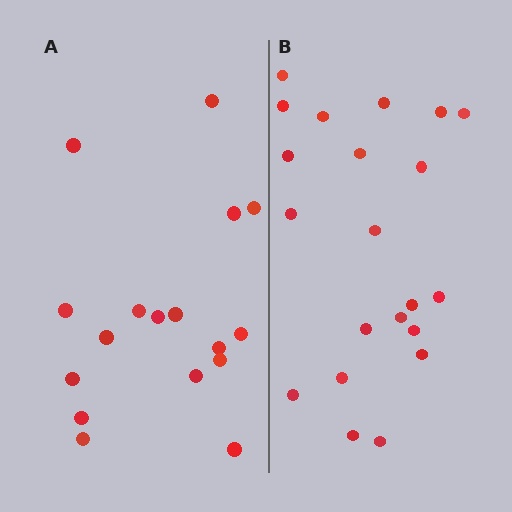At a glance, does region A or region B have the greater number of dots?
Region B (the right region) has more dots.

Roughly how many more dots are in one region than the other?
Region B has about 4 more dots than region A.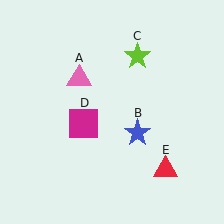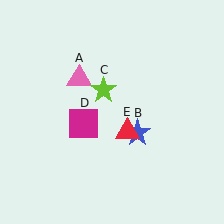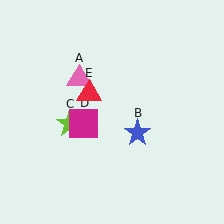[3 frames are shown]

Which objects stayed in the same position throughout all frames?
Pink triangle (object A) and blue star (object B) and magenta square (object D) remained stationary.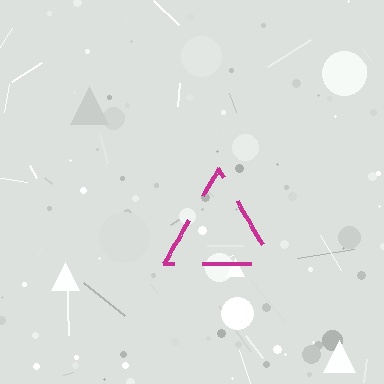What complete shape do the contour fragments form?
The contour fragments form a triangle.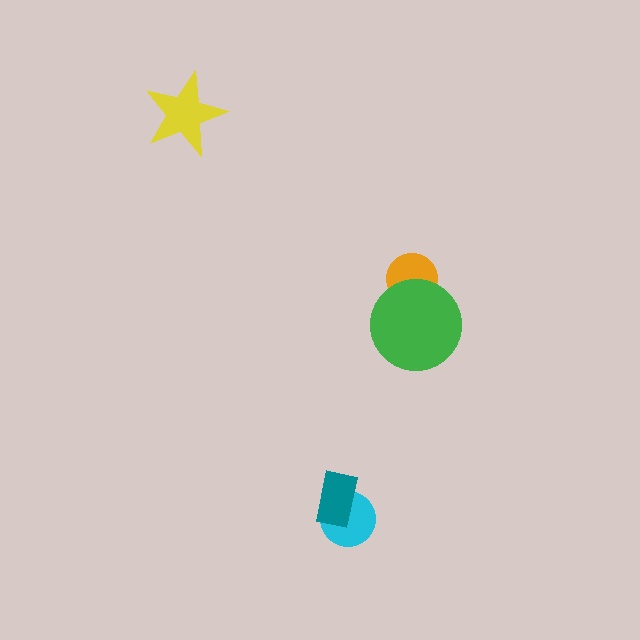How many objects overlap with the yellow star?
0 objects overlap with the yellow star.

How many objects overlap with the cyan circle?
1 object overlaps with the cyan circle.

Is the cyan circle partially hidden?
Yes, it is partially covered by another shape.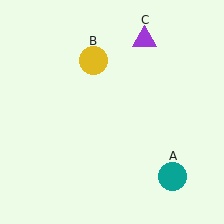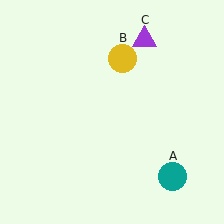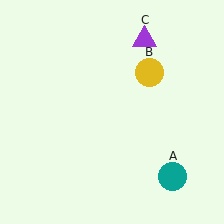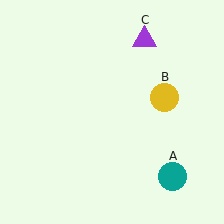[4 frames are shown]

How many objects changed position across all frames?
1 object changed position: yellow circle (object B).